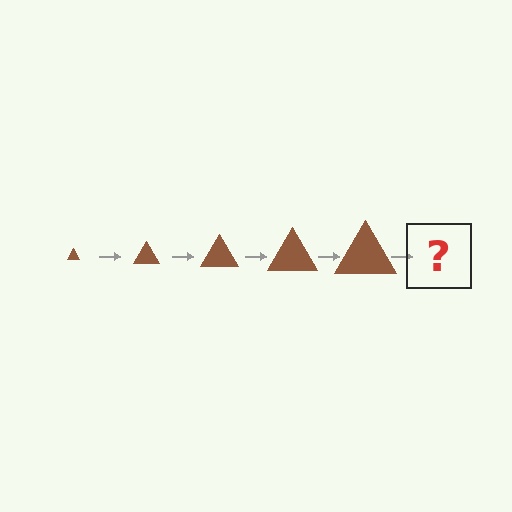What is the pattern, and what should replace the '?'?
The pattern is that the triangle gets progressively larger each step. The '?' should be a brown triangle, larger than the previous one.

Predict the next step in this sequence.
The next step is a brown triangle, larger than the previous one.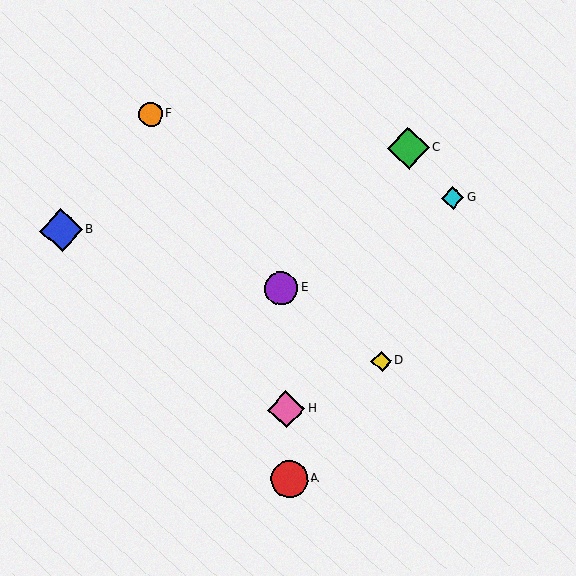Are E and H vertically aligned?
Yes, both are at x≈281.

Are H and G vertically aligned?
No, H is at x≈286 and G is at x≈452.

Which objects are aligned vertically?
Objects A, E, H are aligned vertically.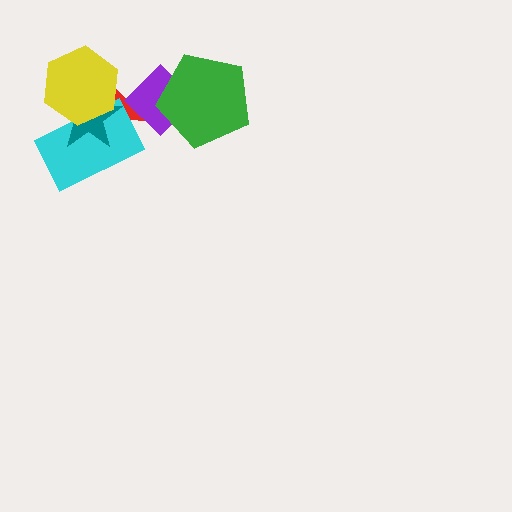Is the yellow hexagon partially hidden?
No, no other shape covers it.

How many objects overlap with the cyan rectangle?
3 objects overlap with the cyan rectangle.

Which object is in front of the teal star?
The yellow hexagon is in front of the teal star.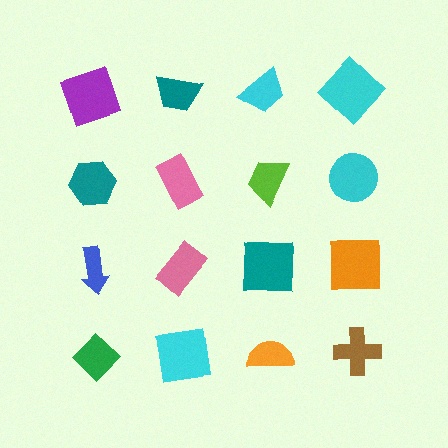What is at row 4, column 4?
A brown cross.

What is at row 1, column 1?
A purple square.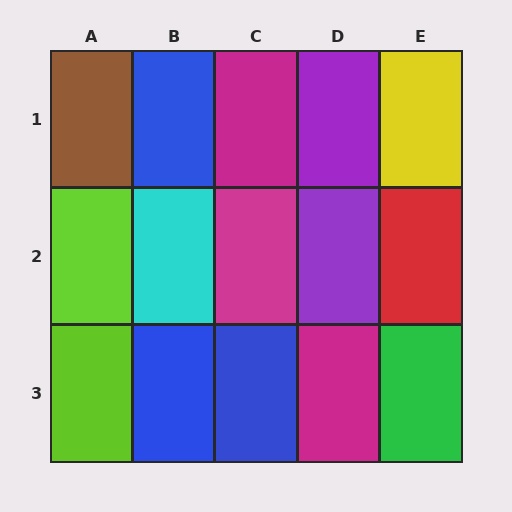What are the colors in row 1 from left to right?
Brown, blue, magenta, purple, yellow.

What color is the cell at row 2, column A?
Lime.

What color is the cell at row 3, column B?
Blue.